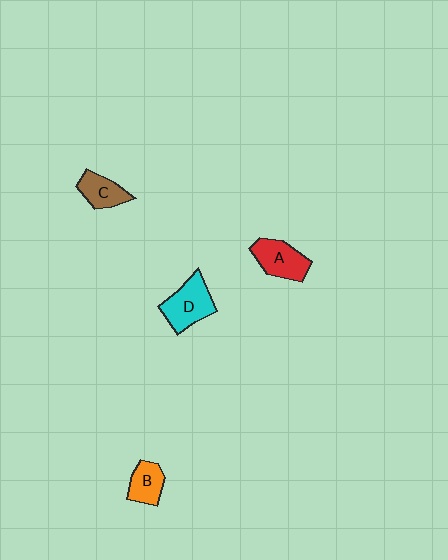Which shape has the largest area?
Shape D (cyan).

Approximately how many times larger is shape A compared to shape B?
Approximately 1.4 times.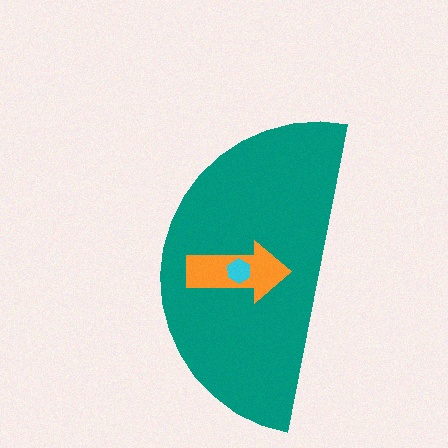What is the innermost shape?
The cyan hexagon.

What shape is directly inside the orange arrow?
The cyan hexagon.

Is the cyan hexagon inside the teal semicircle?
Yes.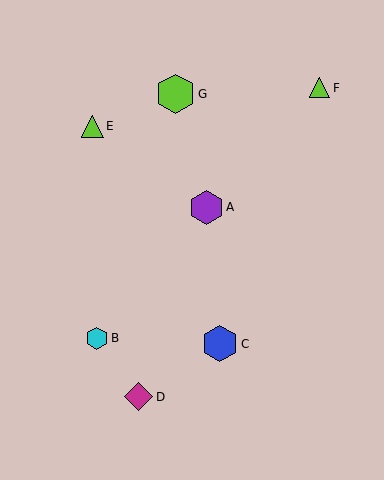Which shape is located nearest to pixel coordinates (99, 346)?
The cyan hexagon (labeled B) at (97, 338) is nearest to that location.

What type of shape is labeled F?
Shape F is a lime triangle.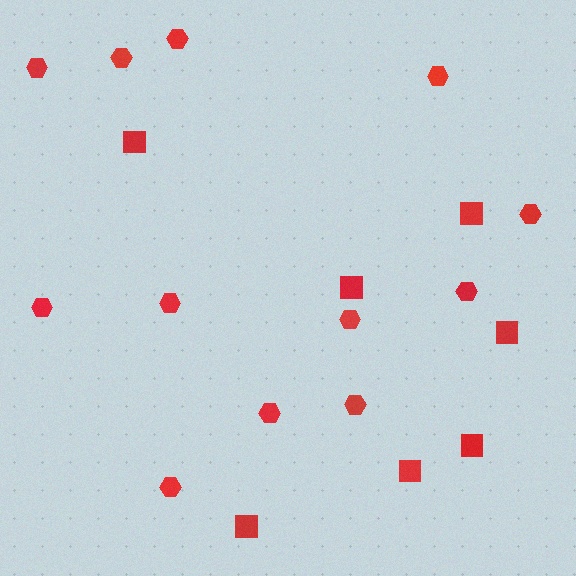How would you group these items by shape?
There are 2 groups: one group of hexagons (12) and one group of squares (7).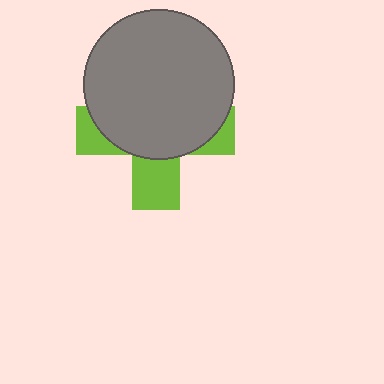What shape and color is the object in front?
The object in front is a gray circle.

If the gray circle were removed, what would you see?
You would see the complete lime cross.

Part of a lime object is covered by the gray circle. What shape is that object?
It is a cross.